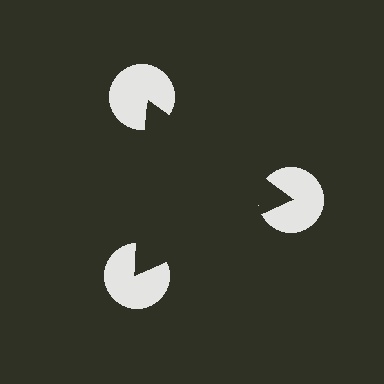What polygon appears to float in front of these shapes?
An illusory triangle — its edges are inferred from the aligned wedge cuts in the pac-man discs, not physically drawn.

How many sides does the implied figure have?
3 sides.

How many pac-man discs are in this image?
There are 3 — one at each vertex of the illusory triangle.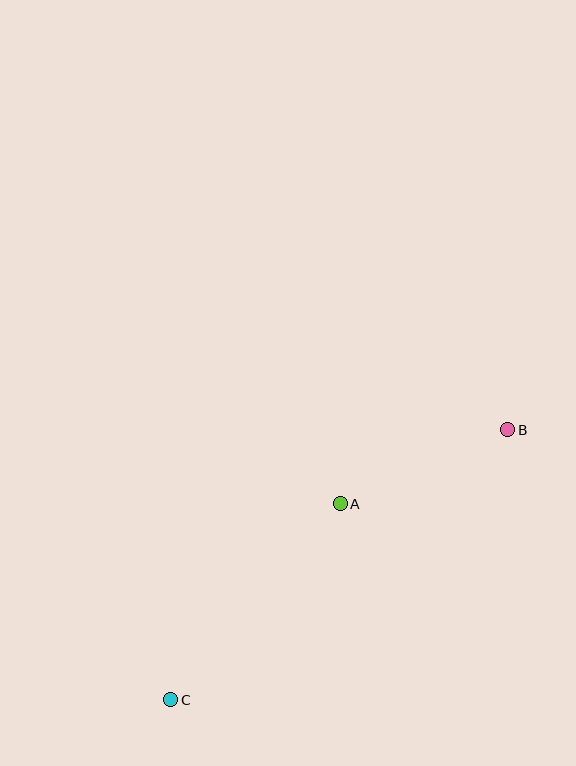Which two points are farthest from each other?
Points B and C are farthest from each other.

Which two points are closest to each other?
Points A and B are closest to each other.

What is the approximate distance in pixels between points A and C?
The distance between A and C is approximately 259 pixels.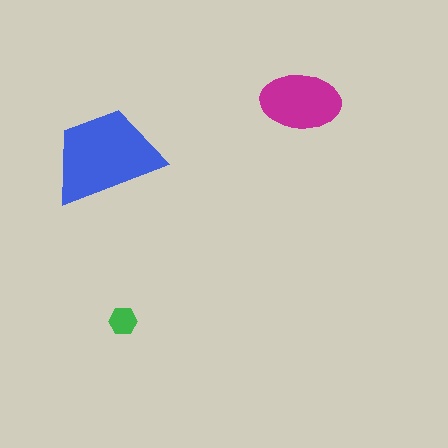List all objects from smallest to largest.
The green hexagon, the magenta ellipse, the blue trapezoid.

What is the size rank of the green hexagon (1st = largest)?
3rd.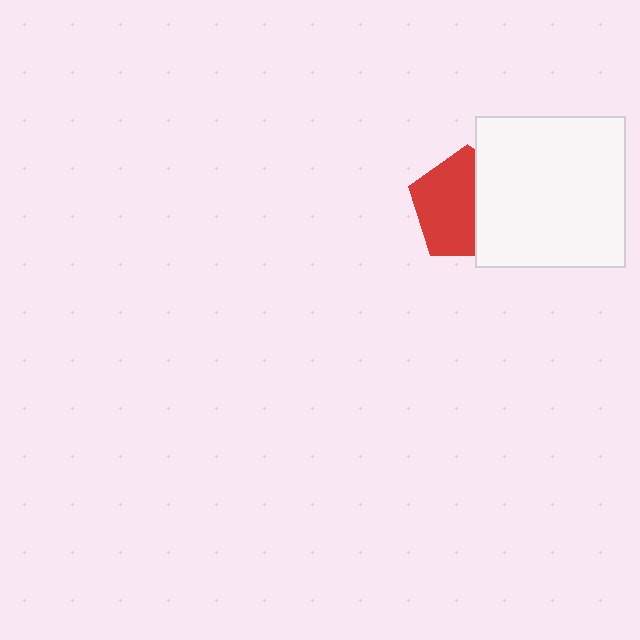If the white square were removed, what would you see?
You would see the complete red pentagon.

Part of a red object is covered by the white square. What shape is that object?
It is a pentagon.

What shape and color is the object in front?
The object in front is a white square.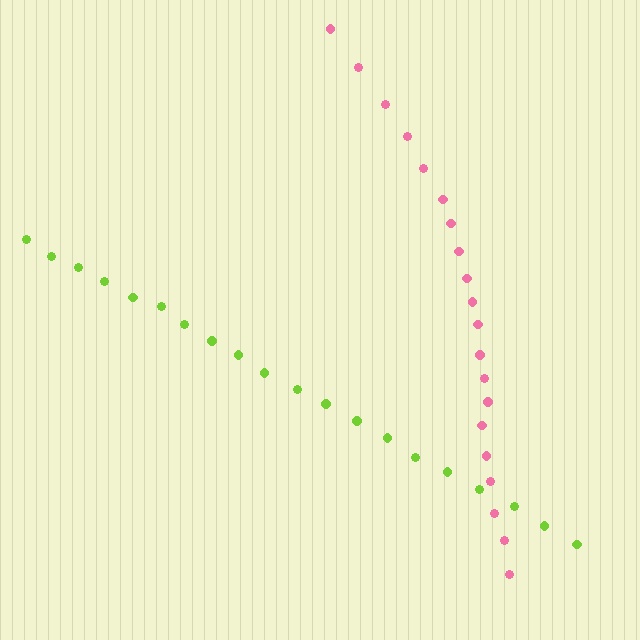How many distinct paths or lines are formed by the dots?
There are 2 distinct paths.